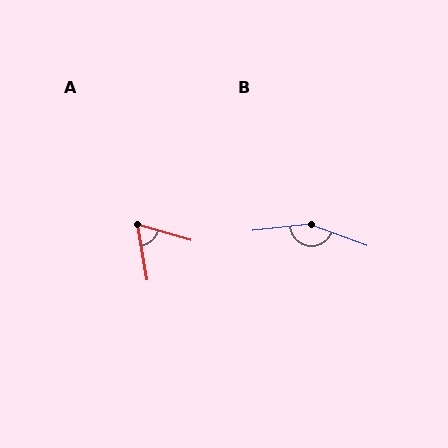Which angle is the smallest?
A, at approximately 65 degrees.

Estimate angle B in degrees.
Approximately 153 degrees.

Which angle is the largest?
B, at approximately 153 degrees.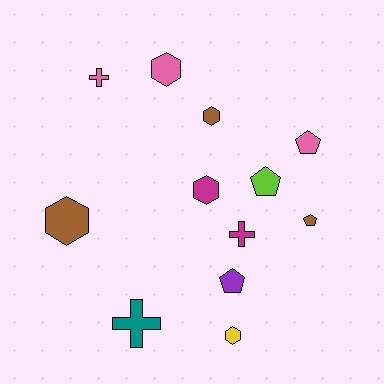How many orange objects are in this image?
There are no orange objects.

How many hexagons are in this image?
There are 5 hexagons.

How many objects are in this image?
There are 12 objects.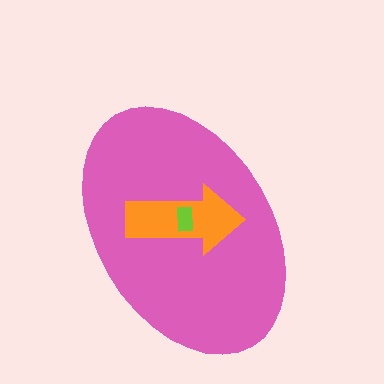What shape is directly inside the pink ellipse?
The orange arrow.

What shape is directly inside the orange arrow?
The lime rectangle.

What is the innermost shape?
The lime rectangle.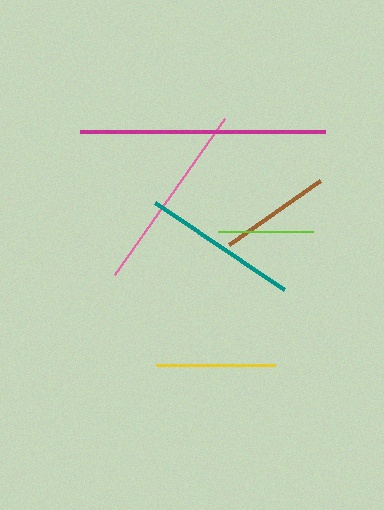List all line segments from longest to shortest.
From longest to shortest: magenta, pink, teal, yellow, brown, lime.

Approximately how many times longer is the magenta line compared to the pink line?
The magenta line is approximately 1.3 times the length of the pink line.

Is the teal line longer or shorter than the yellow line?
The teal line is longer than the yellow line.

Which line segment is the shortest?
The lime line is the shortest at approximately 95 pixels.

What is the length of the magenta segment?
The magenta segment is approximately 245 pixels long.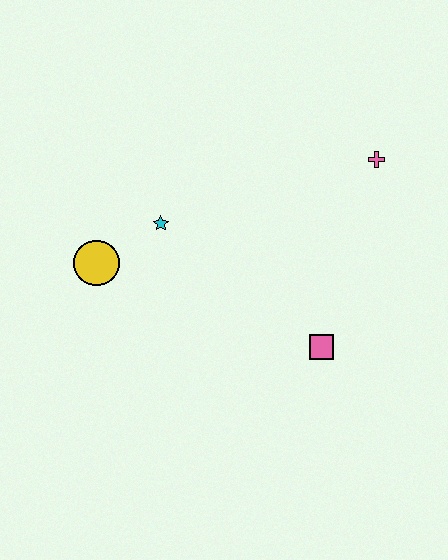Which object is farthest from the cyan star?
The pink cross is farthest from the cyan star.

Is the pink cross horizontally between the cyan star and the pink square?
No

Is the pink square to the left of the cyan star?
No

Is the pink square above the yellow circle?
No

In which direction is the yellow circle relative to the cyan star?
The yellow circle is to the left of the cyan star.